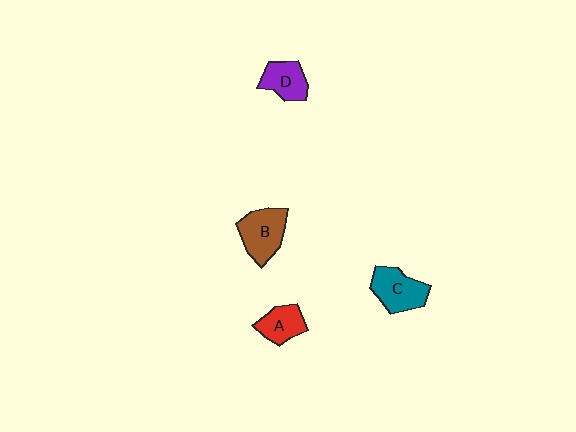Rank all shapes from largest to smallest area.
From largest to smallest: B (brown), C (teal), D (purple), A (red).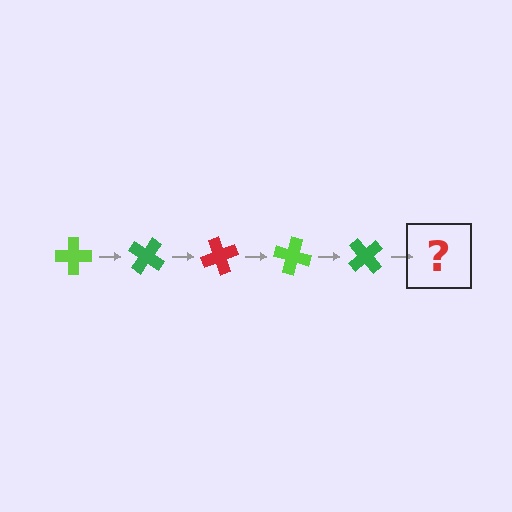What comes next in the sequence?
The next element should be a red cross, rotated 175 degrees from the start.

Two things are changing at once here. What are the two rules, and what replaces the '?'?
The two rules are that it rotates 35 degrees each step and the color cycles through lime, green, and red. The '?' should be a red cross, rotated 175 degrees from the start.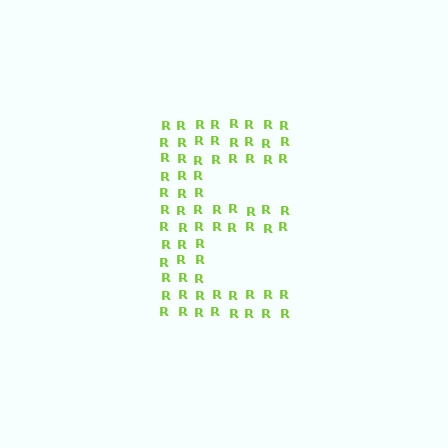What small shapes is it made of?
It is made of small letter R's.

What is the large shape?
The large shape is the letter E.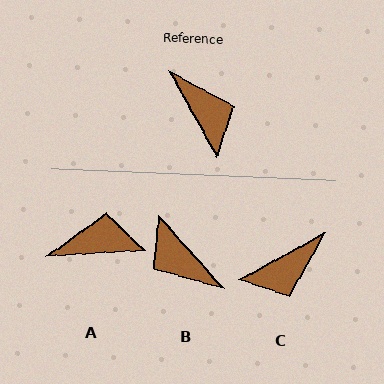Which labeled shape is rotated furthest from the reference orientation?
B, about 167 degrees away.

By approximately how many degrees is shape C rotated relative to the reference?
Approximately 91 degrees clockwise.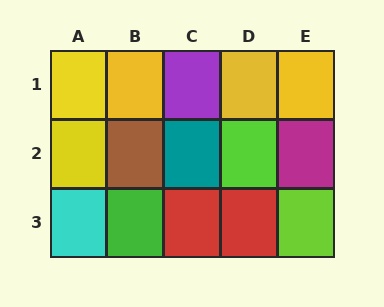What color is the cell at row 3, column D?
Red.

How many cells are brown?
1 cell is brown.